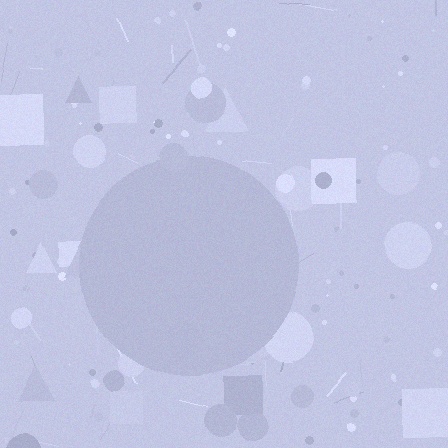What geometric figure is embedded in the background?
A circle is embedded in the background.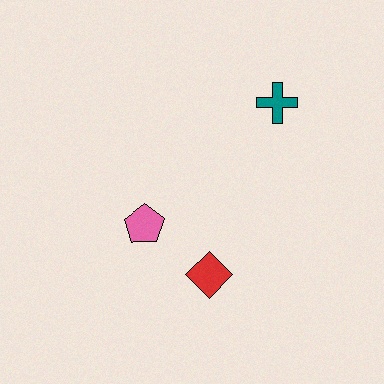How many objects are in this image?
There are 3 objects.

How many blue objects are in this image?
There are no blue objects.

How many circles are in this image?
There are no circles.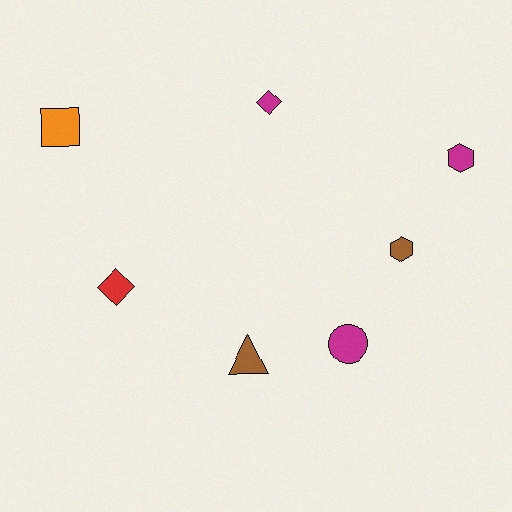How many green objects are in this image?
There are no green objects.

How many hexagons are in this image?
There are 2 hexagons.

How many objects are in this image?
There are 7 objects.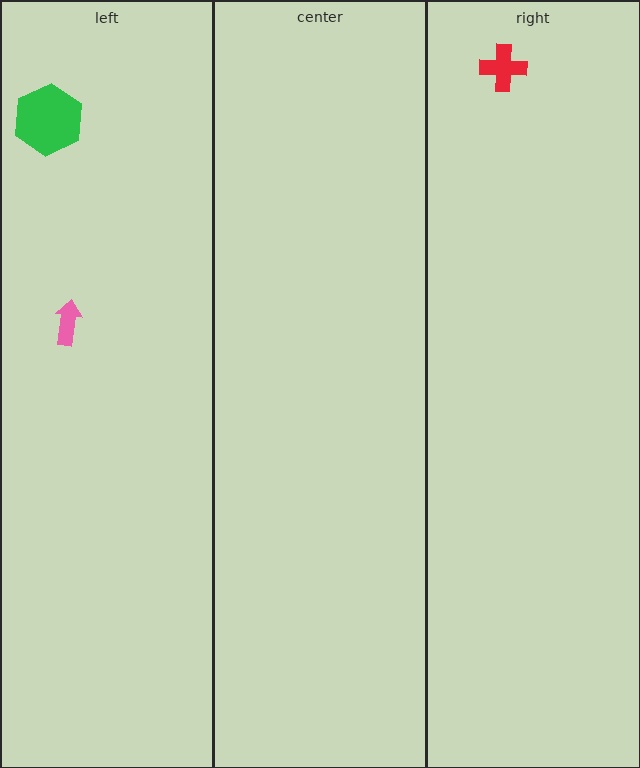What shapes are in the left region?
The pink arrow, the green hexagon.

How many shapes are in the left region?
2.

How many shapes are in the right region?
1.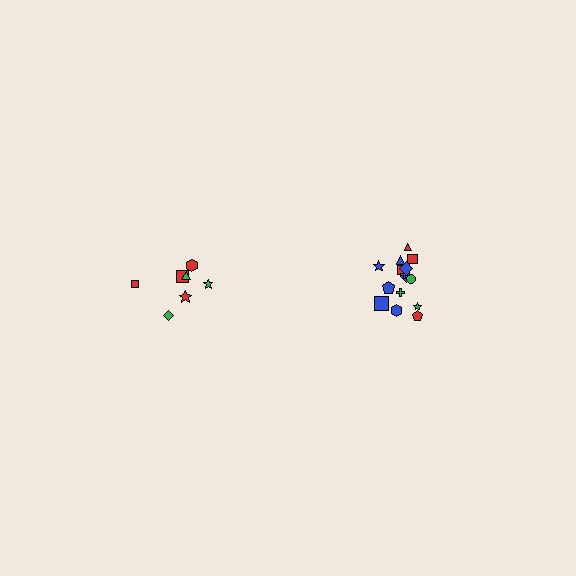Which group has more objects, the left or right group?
The right group.